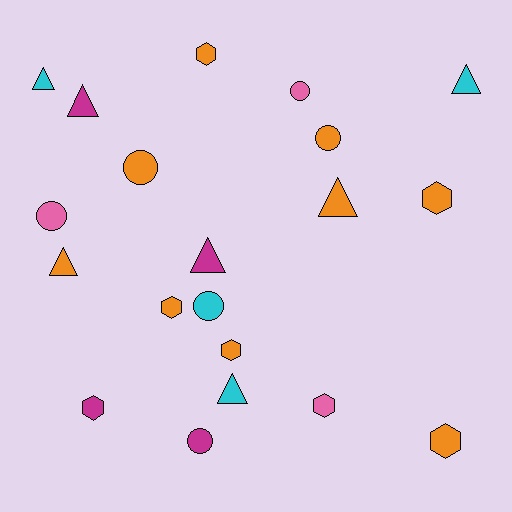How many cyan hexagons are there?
There are no cyan hexagons.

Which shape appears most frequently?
Triangle, with 7 objects.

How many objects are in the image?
There are 20 objects.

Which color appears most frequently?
Orange, with 9 objects.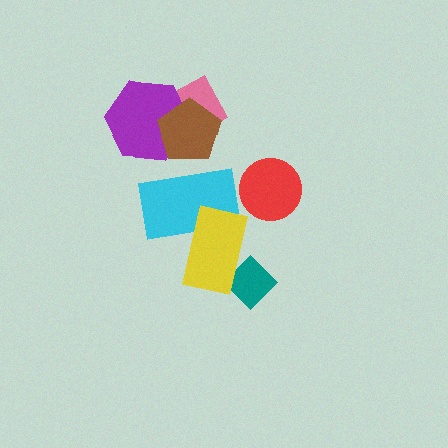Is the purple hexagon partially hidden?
Yes, it is partially covered by another shape.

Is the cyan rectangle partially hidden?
Yes, it is partially covered by another shape.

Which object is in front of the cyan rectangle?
The yellow rectangle is in front of the cyan rectangle.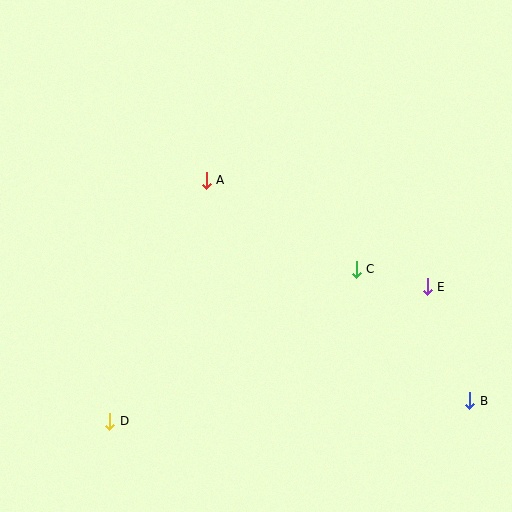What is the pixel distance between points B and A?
The distance between B and A is 343 pixels.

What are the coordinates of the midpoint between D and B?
The midpoint between D and B is at (290, 411).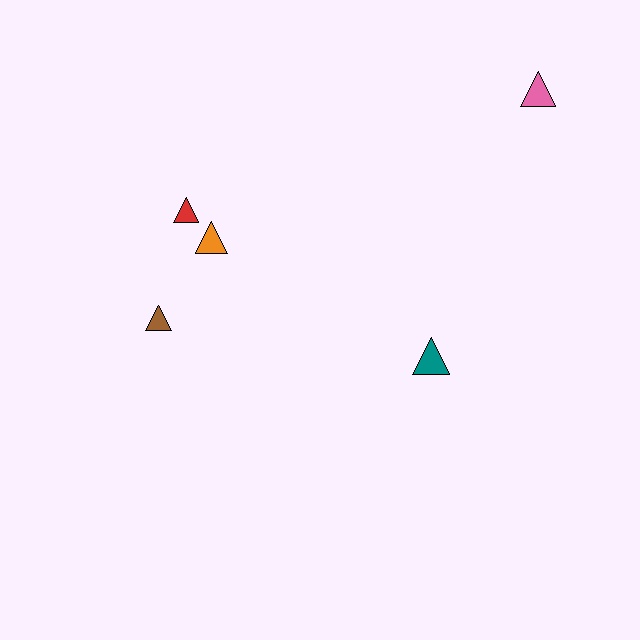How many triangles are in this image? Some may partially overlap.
There are 5 triangles.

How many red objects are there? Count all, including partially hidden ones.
There is 1 red object.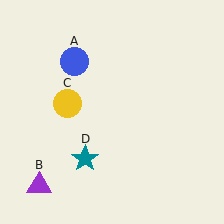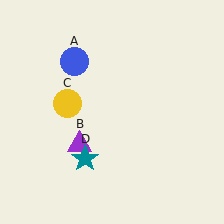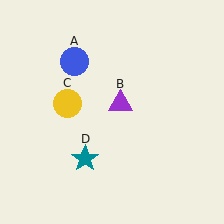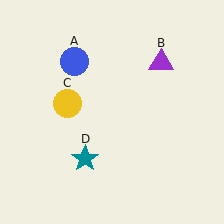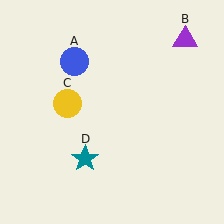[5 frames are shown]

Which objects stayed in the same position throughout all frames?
Blue circle (object A) and yellow circle (object C) and teal star (object D) remained stationary.